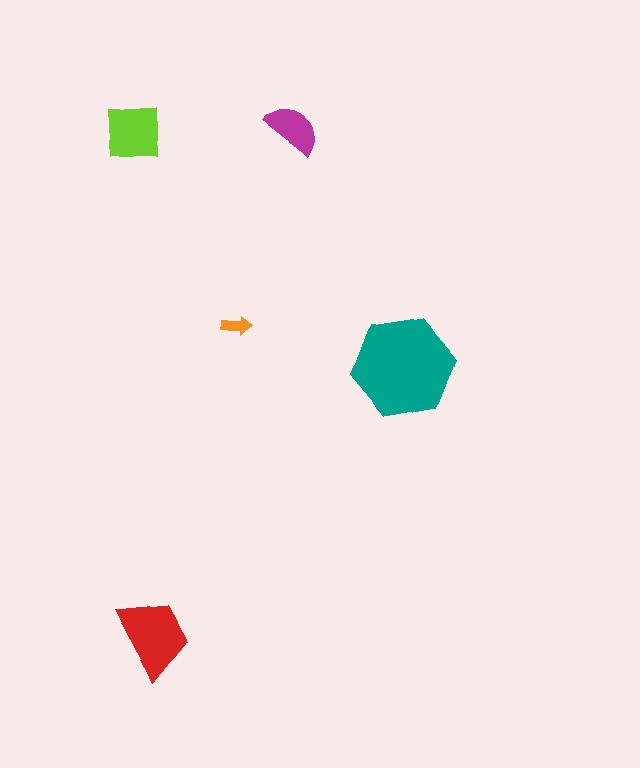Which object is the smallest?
The orange arrow.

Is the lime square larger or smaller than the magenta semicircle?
Larger.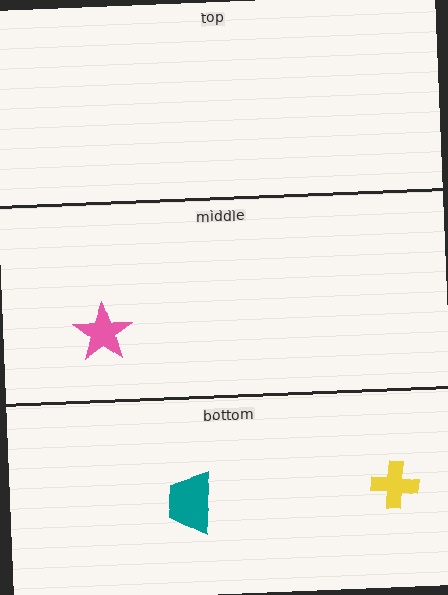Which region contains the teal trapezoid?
The bottom region.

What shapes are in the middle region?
The pink star.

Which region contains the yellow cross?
The bottom region.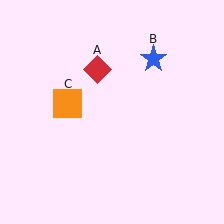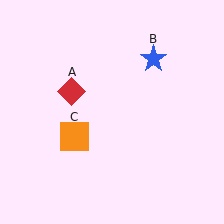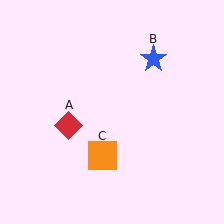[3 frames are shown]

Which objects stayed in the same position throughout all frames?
Blue star (object B) remained stationary.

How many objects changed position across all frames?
2 objects changed position: red diamond (object A), orange square (object C).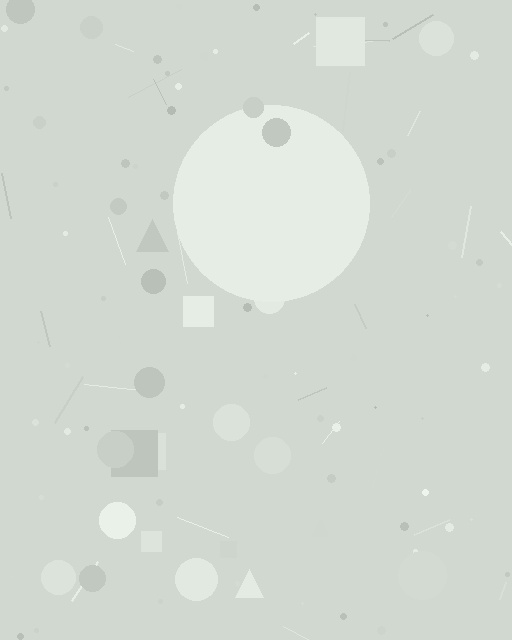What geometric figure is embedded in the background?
A circle is embedded in the background.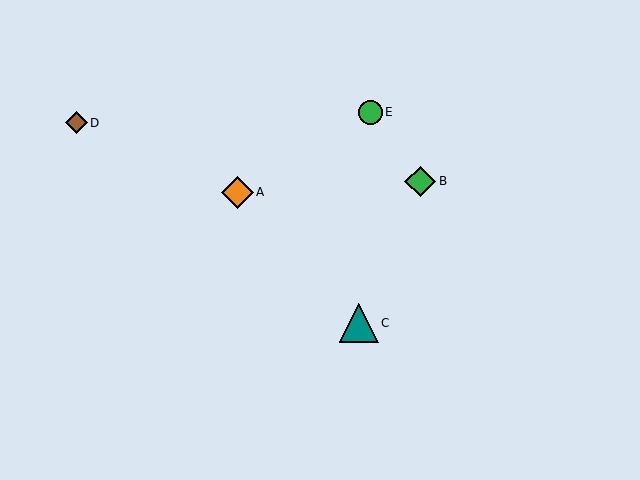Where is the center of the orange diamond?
The center of the orange diamond is at (237, 192).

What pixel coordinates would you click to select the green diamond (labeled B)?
Click at (420, 181) to select the green diamond B.